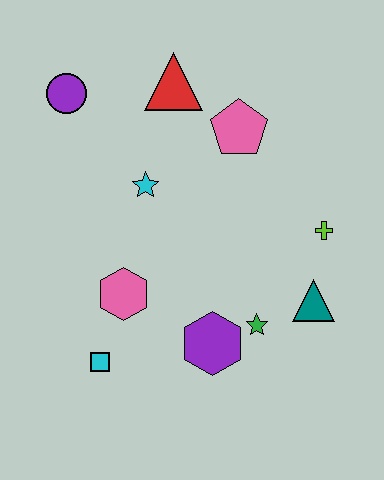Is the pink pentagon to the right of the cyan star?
Yes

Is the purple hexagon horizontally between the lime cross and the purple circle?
Yes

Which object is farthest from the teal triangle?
The purple circle is farthest from the teal triangle.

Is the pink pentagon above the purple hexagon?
Yes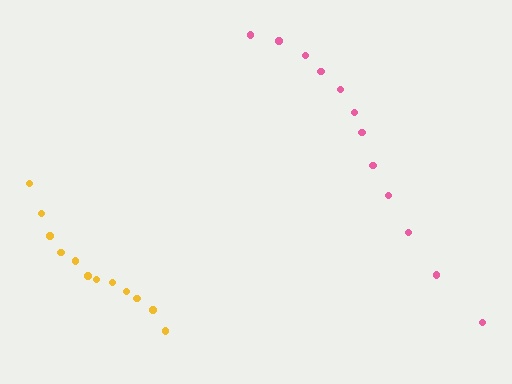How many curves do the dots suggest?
There are 2 distinct paths.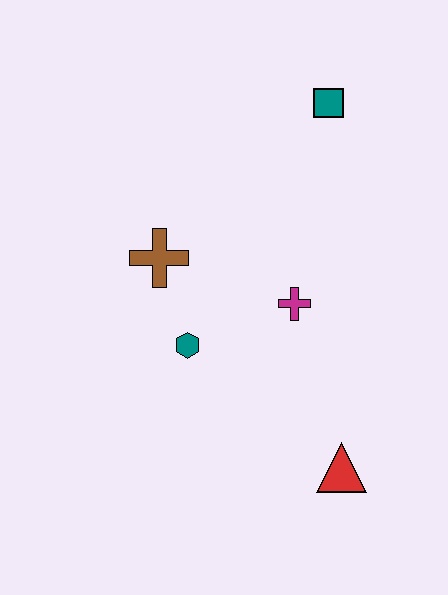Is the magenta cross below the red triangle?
No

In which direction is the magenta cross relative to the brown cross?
The magenta cross is to the right of the brown cross.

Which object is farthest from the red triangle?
The teal square is farthest from the red triangle.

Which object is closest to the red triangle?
The magenta cross is closest to the red triangle.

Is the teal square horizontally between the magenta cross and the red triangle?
Yes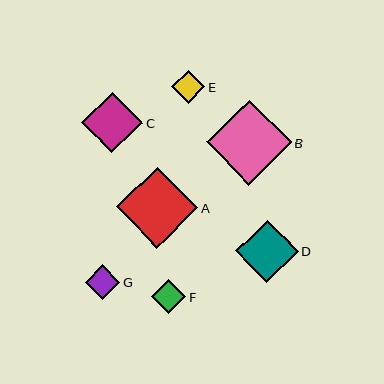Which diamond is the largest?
Diamond B is the largest with a size of approximately 85 pixels.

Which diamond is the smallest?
Diamond E is the smallest with a size of approximately 33 pixels.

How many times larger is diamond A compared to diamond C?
Diamond A is approximately 1.3 times the size of diamond C.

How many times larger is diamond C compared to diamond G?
Diamond C is approximately 1.7 times the size of diamond G.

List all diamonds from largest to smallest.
From largest to smallest: B, A, D, C, G, F, E.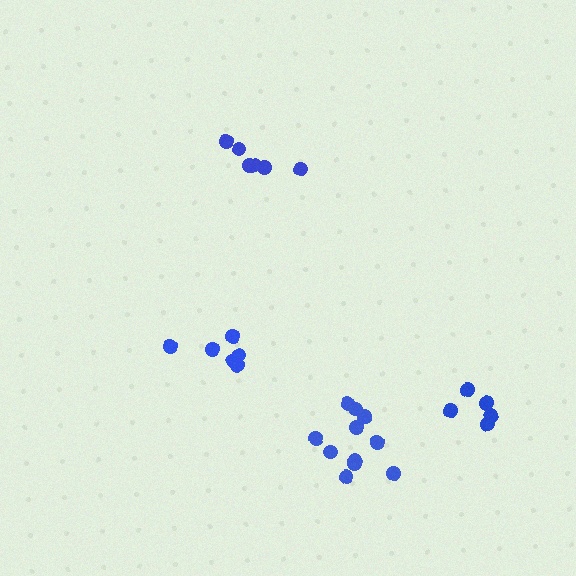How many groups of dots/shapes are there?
There are 4 groups.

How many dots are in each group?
Group 1: 11 dots, Group 2: 7 dots, Group 3: 6 dots, Group 4: 5 dots (29 total).